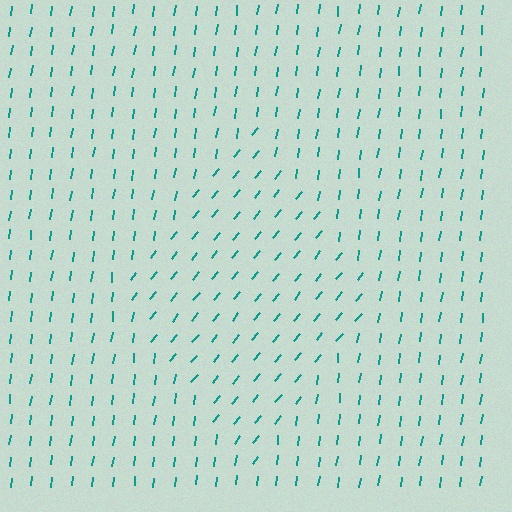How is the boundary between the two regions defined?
The boundary is defined purely by a change in line orientation (approximately 31 degrees difference). All lines are the same color and thickness.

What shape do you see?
I see a diamond.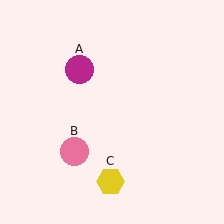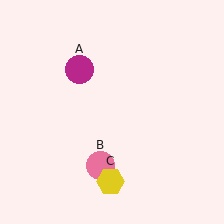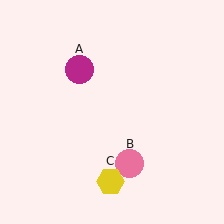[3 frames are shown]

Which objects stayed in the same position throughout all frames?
Magenta circle (object A) and yellow hexagon (object C) remained stationary.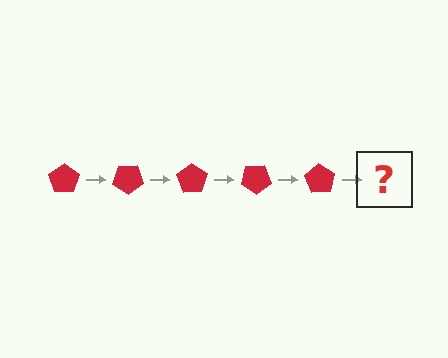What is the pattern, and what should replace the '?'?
The pattern is that the pentagon rotates 35 degrees each step. The '?' should be a red pentagon rotated 175 degrees.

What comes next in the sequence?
The next element should be a red pentagon rotated 175 degrees.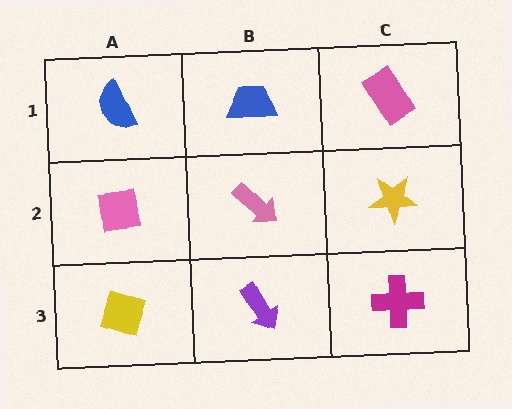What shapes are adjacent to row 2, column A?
A blue semicircle (row 1, column A), a yellow diamond (row 3, column A), a pink arrow (row 2, column B).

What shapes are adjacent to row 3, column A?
A pink square (row 2, column A), a purple arrow (row 3, column B).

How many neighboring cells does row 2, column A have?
3.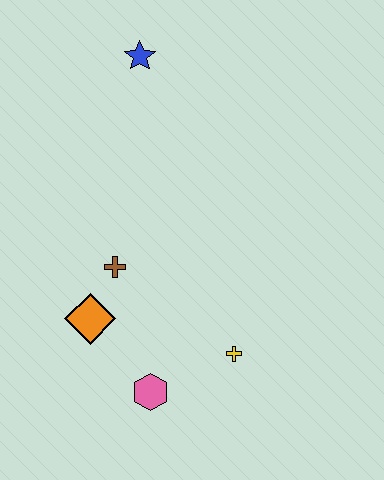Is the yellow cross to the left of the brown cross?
No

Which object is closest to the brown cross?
The orange diamond is closest to the brown cross.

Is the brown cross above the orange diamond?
Yes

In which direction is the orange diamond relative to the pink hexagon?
The orange diamond is above the pink hexagon.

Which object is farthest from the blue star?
The pink hexagon is farthest from the blue star.